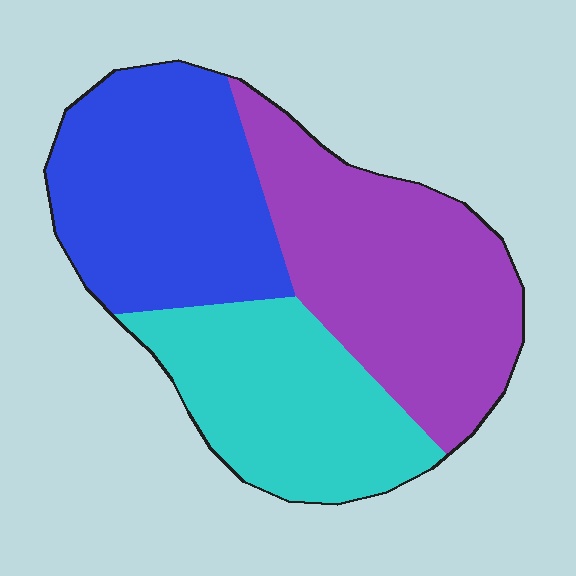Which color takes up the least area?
Cyan, at roughly 30%.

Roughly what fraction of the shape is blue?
Blue takes up about one third (1/3) of the shape.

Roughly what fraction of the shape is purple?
Purple takes up between a third and a half of the shape.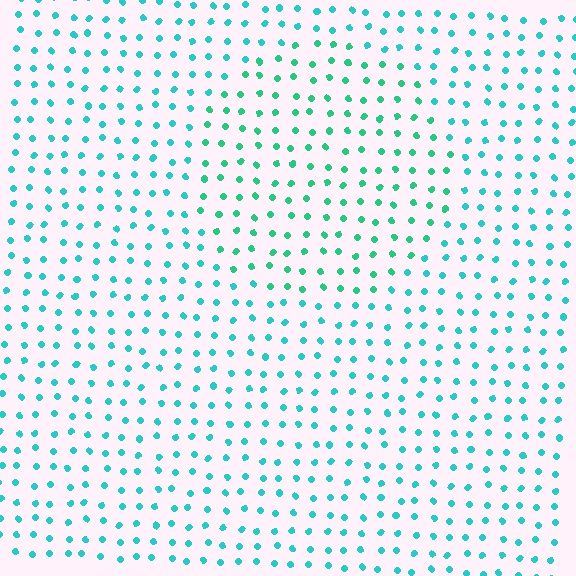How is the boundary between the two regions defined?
The boundary is defined purely by a slight shift in hue (about 26 degrees). Spacing, size, and orientation are identical on both sides.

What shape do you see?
I see a circle.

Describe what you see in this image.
The image is filled with small cyan elements in a uniform arrangement. A circle-shaped region is visible where the elements are tinted to a slightly different hue, forming a subtle color boundary.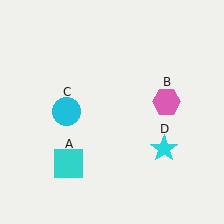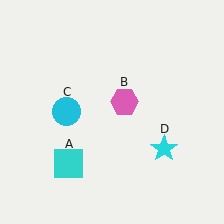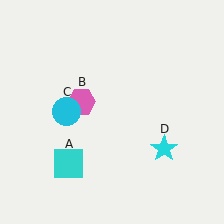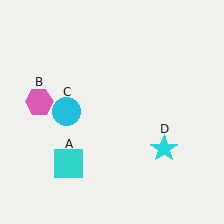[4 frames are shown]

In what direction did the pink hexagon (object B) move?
The pink hexagon (object B) moved left.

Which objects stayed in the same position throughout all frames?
Cyan square (object A) and cyan circle (object C) and cyan star (object D) remained stationary.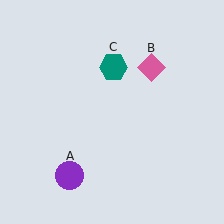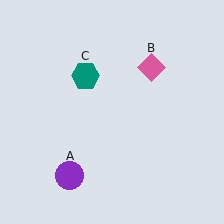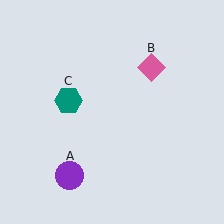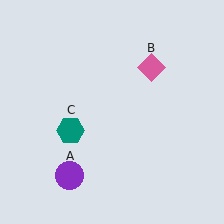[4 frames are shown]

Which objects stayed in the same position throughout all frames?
Purple circle (object A) and pink diamond (object B) remained stationary.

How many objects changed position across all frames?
1 object changed position: teal hexagon (object C).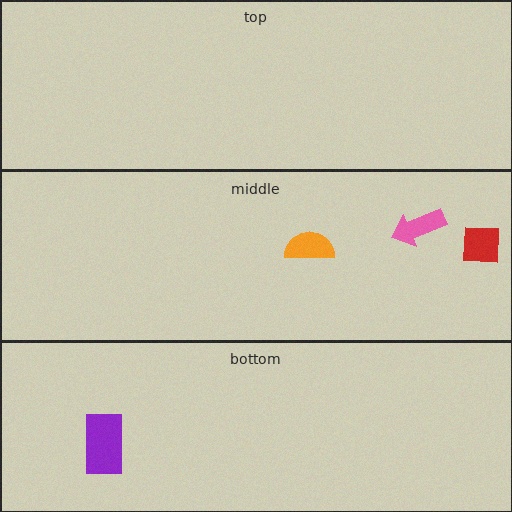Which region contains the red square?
The middle region.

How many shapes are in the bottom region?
1.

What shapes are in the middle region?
The pink arrow, the red square, the orange semicircle.